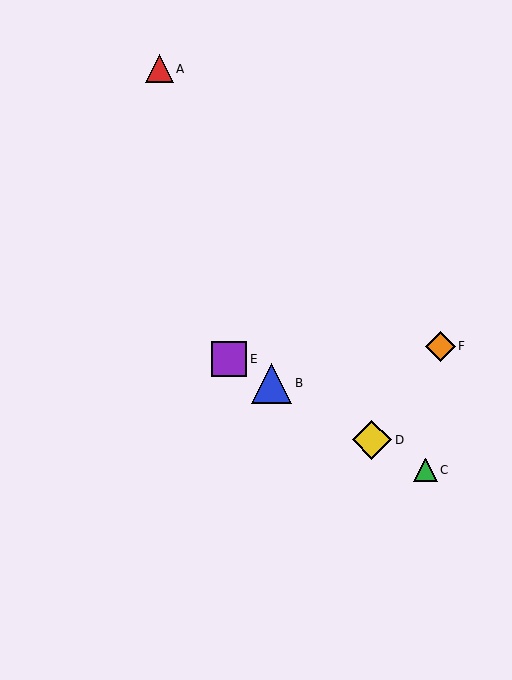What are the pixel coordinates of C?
Object C is at (425, 470).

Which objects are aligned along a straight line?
Objects B, C, D, E are aligned along a straight line.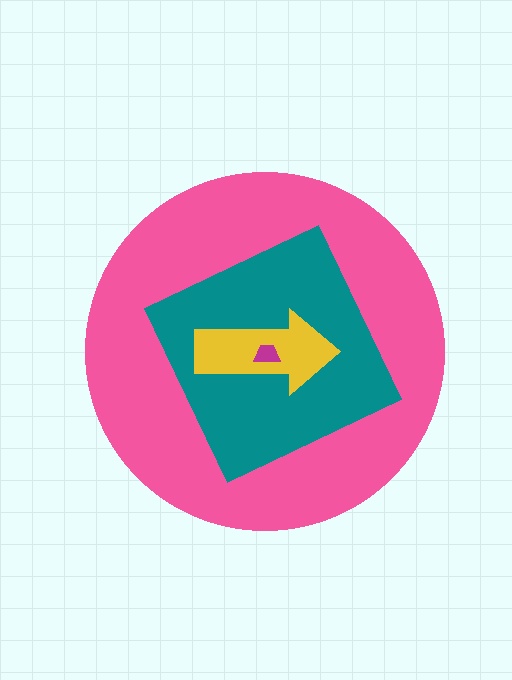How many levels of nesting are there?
4.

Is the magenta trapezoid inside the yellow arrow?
Yes.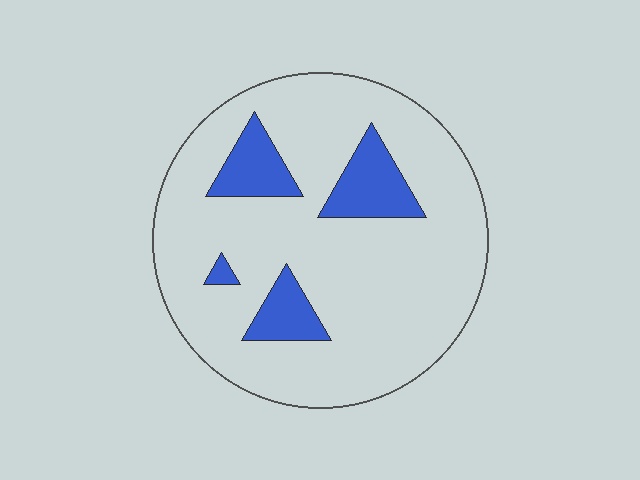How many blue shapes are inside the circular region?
4.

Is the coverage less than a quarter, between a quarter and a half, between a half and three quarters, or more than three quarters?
Less than a quarter.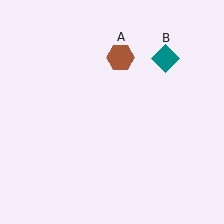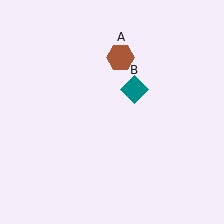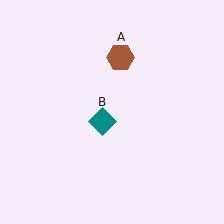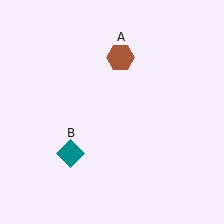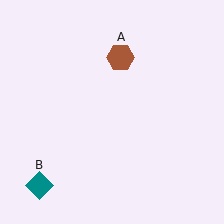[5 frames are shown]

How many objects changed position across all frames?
1 object changed position: teal diamond (object B).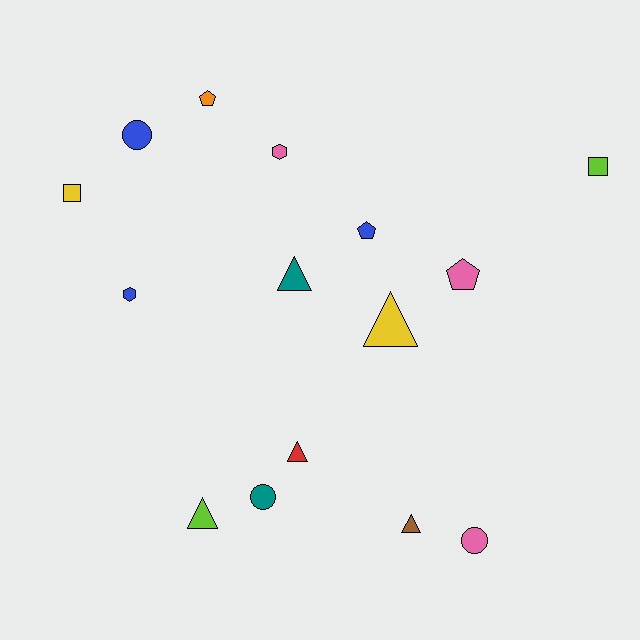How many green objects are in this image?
There are no green objects.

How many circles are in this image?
There are 3 circles.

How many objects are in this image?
There are 15 objects.